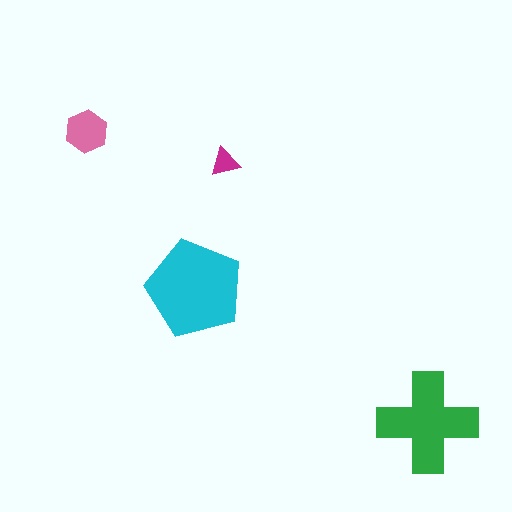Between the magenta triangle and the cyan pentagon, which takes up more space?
The cyan pentagon.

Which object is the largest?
The cyan pentagon.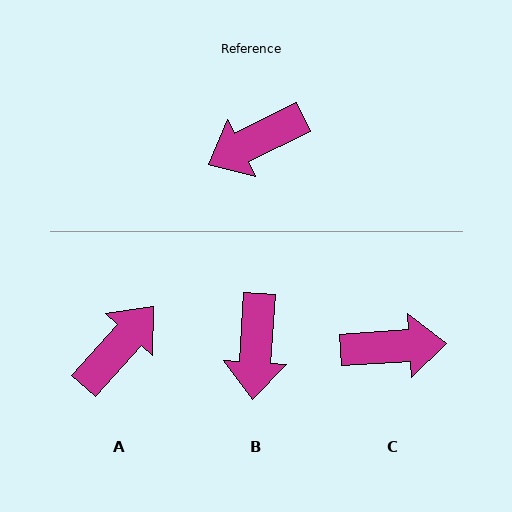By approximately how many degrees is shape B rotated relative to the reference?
Approximately 60 degrees counter-clockwise.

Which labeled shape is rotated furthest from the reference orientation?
A, about 158 degrees away.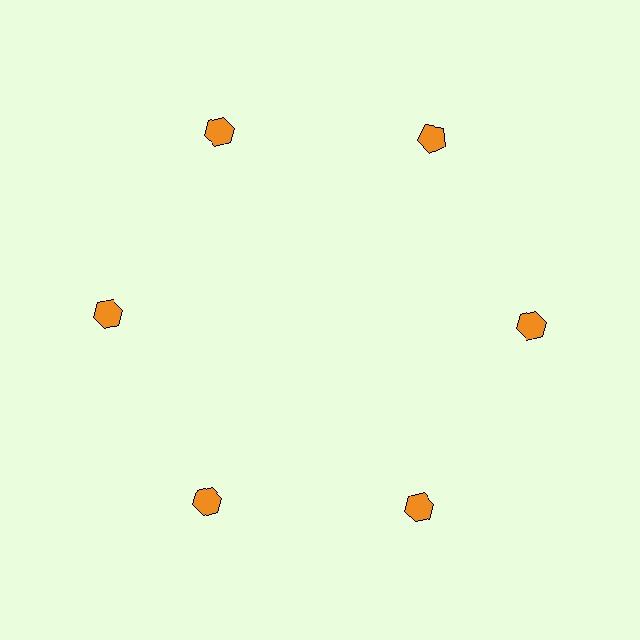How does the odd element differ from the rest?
It has a different shape: pentagon instead of hexagon.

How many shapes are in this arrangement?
There are 6 shapes arranged in a ring pattern.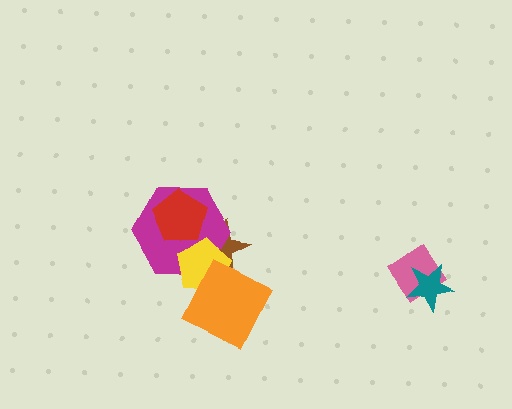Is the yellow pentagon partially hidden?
Yes, it is partially covered by another shape.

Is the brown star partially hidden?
Yes, it is partially covered by another shape.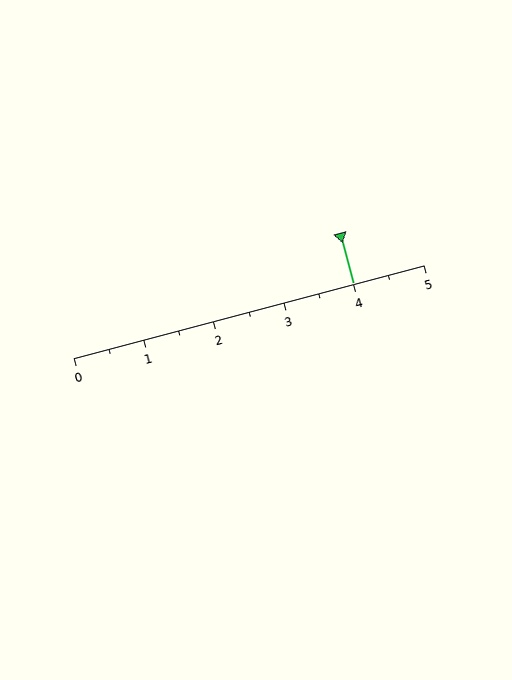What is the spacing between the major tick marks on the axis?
The major ticks are spaced 1 apart.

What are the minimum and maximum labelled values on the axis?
The axis runs from 0 to 5.